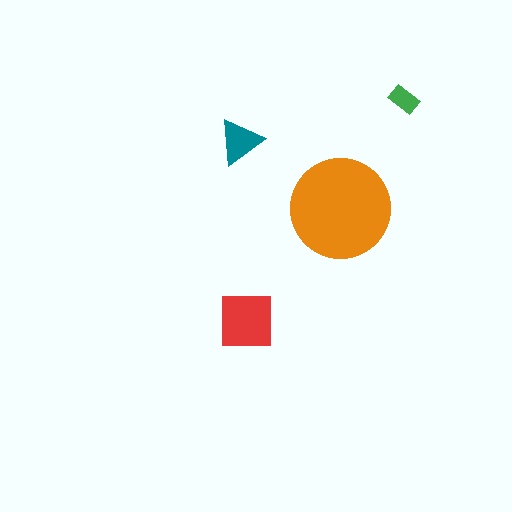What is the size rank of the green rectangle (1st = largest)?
4th.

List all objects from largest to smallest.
The orange circle, the red square, the teal triangle, the green rectangle.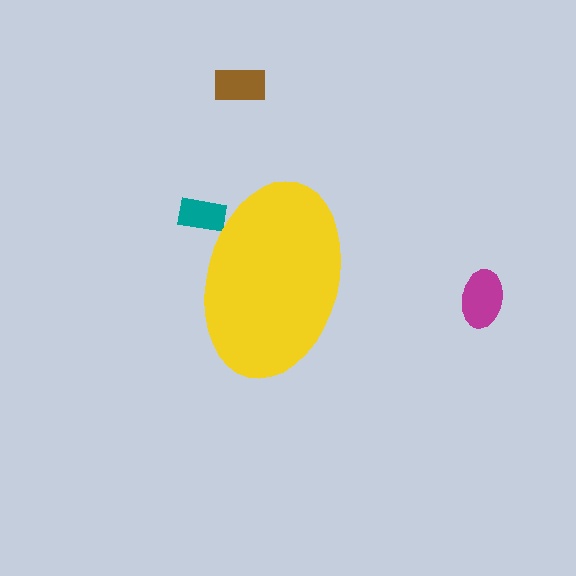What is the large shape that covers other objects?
A yellow ellipse.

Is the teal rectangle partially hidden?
Yes, the teal rectangle is partially hidden behind the yellow ellipse.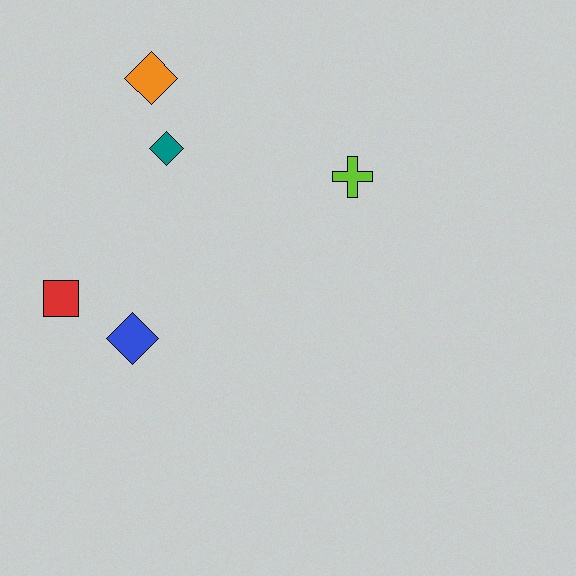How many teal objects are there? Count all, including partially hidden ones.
There is 1 teal object.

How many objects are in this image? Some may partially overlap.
There are 5 objects.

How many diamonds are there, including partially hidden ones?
There are 3 diamonds.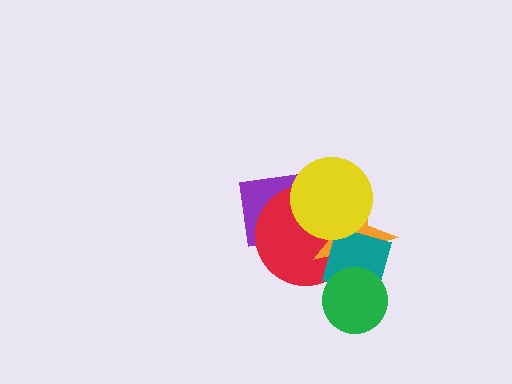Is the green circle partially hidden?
No, no other shape covers it.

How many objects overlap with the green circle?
2 objects overlap with the green circle.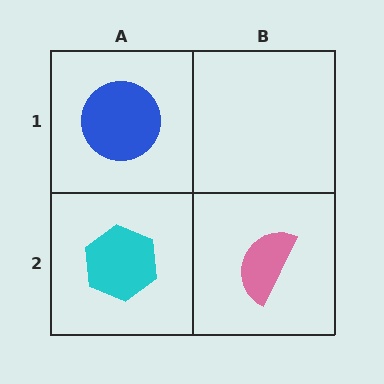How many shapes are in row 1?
1 shape.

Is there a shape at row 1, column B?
No, that cell is empty.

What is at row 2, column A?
A cyan hexagon.